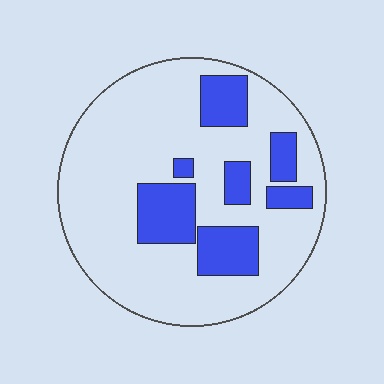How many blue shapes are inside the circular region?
7.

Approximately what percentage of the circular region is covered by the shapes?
Approximately 25%.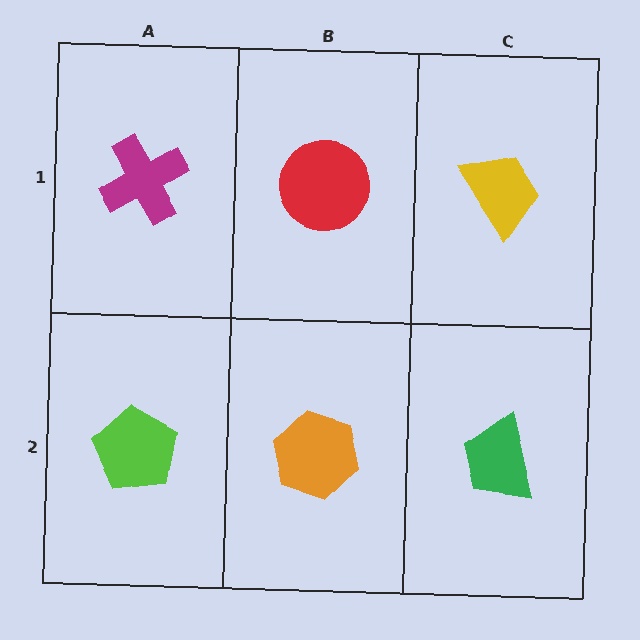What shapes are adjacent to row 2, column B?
A red circle (row 1, column B), a lime pentagon (row 2, column A), a green trapezoid (row 2, column C).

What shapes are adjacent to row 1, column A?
A lime pentagon (row 2, column A), a red circle (row 1, column B).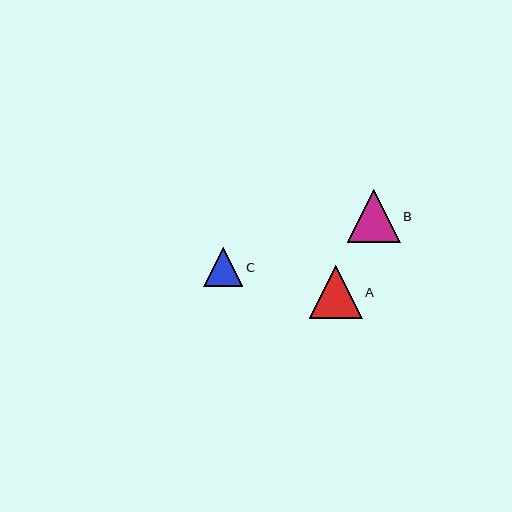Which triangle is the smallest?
Triangle C is the smallest with a size of approximately 39 pixels.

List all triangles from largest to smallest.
From largest to smallest: B, A, C.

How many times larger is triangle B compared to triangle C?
Triangle B is approximately 1.4 times the size of triangle C.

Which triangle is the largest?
Triangle B is the largest with a size of approximately 53 pixels.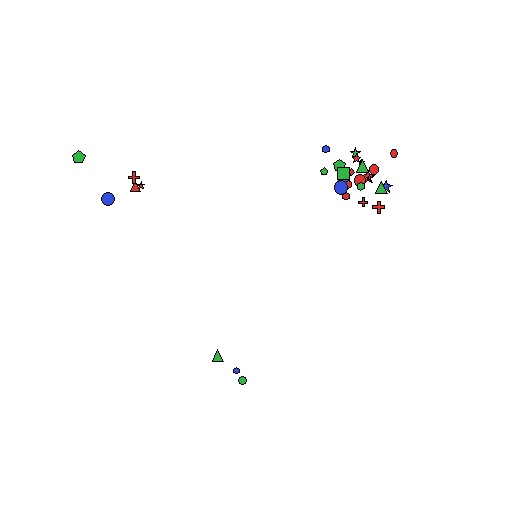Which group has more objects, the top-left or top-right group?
The top-right group.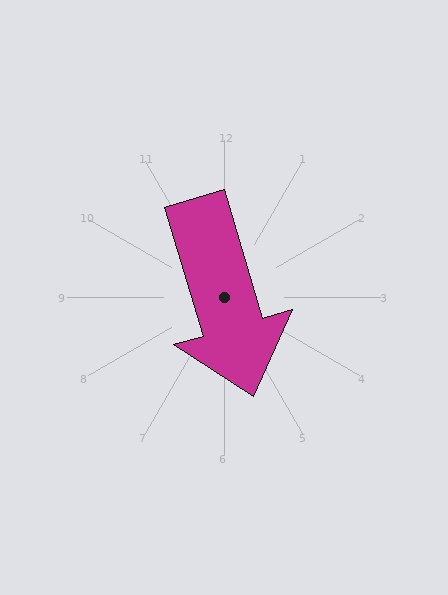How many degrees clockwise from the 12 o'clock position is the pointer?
Approximately 164 degrees.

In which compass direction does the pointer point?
South.